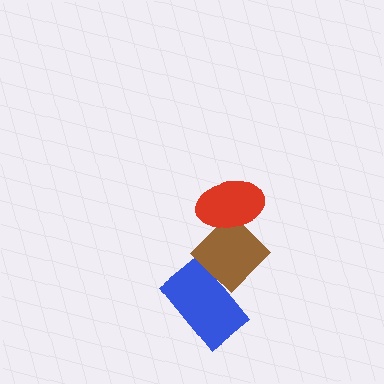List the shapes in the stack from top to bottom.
From top to bottom: the red ellipse, the brown diamond, the blue rectangle.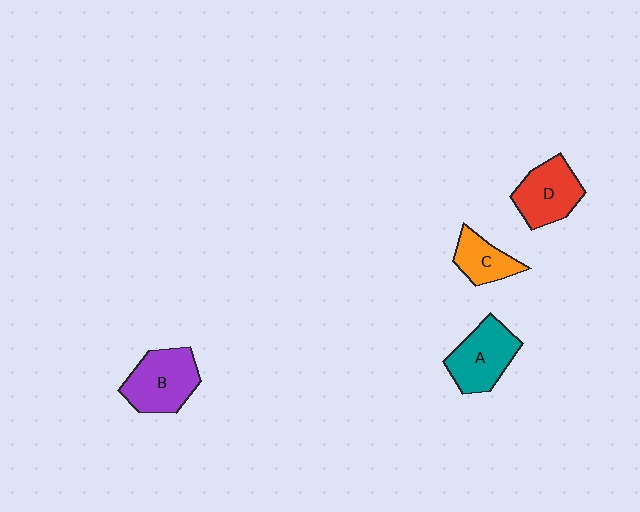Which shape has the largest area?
Shape B (purple).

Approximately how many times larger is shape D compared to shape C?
Approximately 1.5 times.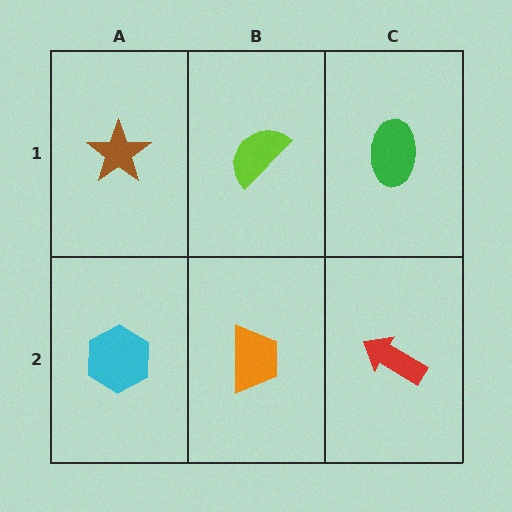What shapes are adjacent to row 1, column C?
A red arrow (row 2, column C), a lime semicircle (row 1, column B).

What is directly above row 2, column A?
A brown star.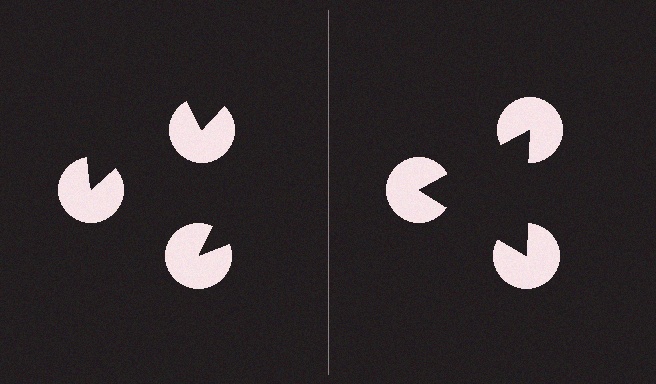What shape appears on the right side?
An illusory triangle.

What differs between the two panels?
The pac-man discs are positioned identically on both sides; only the wedge orientations differ. On the right they align to a triangle; on the left they are misaligned.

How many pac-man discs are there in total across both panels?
6 — 3 on each side.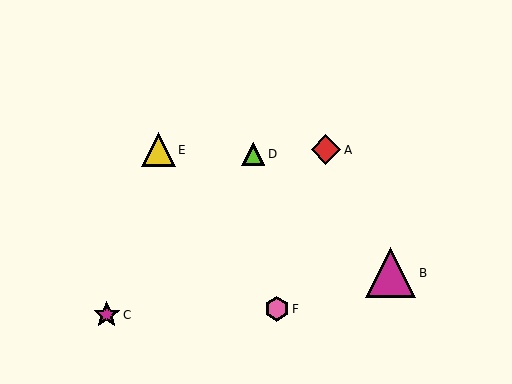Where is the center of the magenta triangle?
The center of the magenta triangle is at (391, 273).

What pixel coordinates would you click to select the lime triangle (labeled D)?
Click at (253, 154) to select the lime triangle D.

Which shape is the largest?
The magenta triangle (labeled B) is the largest.